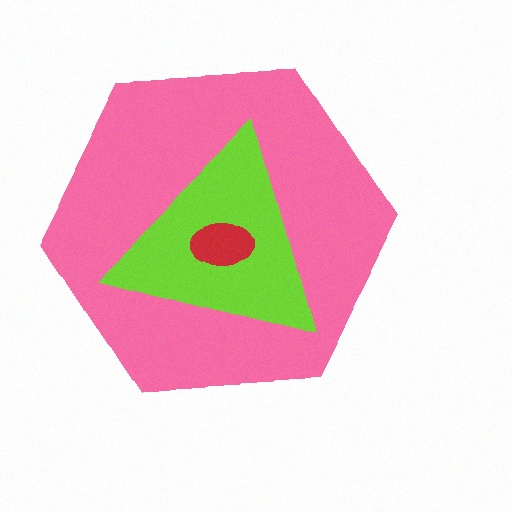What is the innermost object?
The red ellipse.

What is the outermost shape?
The pink hexagon.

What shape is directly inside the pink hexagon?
The lime triangle.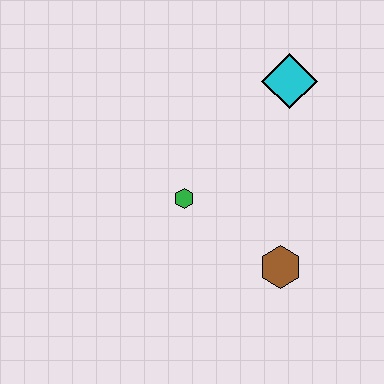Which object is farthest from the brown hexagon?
The cyan diamond is farthest from the brown hexagon.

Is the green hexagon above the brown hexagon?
Yes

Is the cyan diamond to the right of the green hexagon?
Yes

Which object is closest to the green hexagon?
The brown hexagon is closest to the green hexagon.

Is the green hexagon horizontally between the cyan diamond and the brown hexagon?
No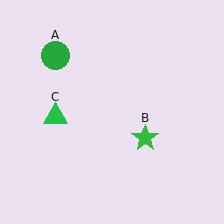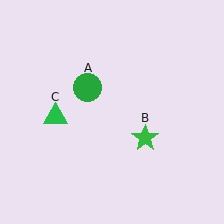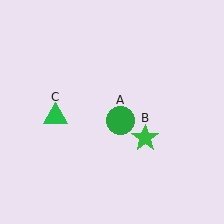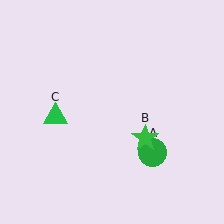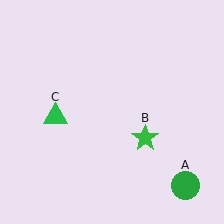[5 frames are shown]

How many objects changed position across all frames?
1 object changed position: green circle (object A).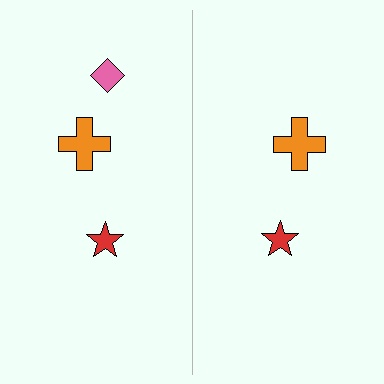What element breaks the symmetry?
A pink diamond is missing from the right side.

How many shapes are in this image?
There are 5 shapes in this image.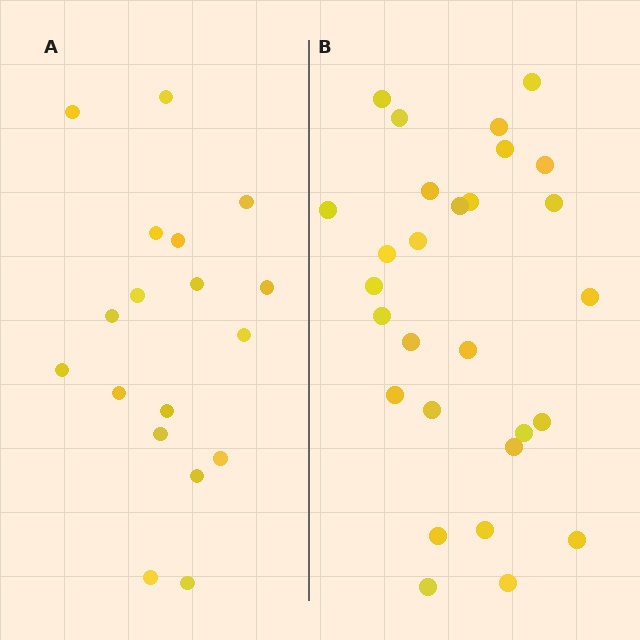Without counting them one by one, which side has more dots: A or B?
Region B (the right region) has more dots.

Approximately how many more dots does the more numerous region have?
Region B has roughly 10 or so more dots than region A.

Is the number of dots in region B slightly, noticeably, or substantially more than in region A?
Region B has substantially more. The ratio is roughly 1.6 to 1.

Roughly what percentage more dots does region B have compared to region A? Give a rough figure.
About 55% more.